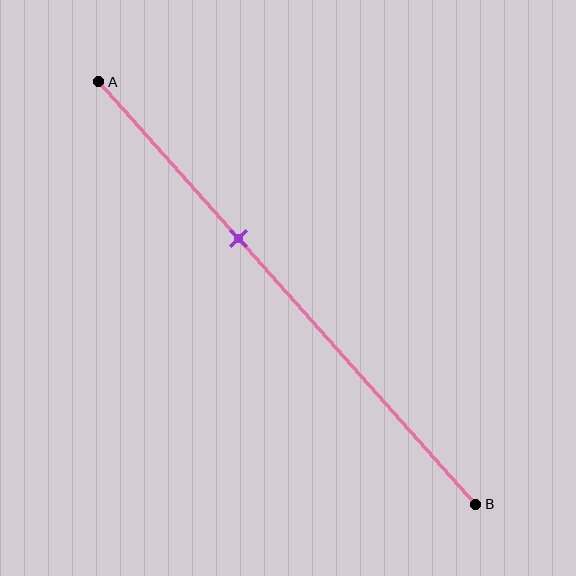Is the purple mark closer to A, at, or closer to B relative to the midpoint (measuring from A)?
The purple mark is closer to point A than the midpoint of segment AB.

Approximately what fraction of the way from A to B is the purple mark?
The purple mark is approximately 35% of the way from A to B.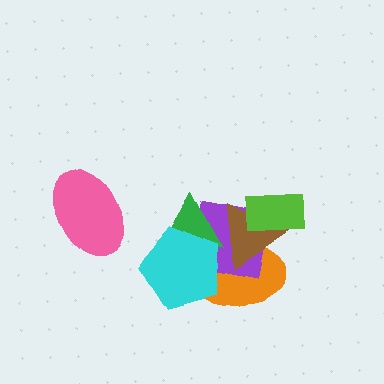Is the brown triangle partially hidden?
Yes, it is partially covered by another shape.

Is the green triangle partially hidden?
Yes, it is partially covered by another shape.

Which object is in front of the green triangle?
The cyan pentagon is in front of the green triangle.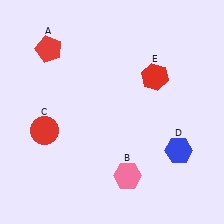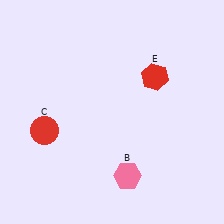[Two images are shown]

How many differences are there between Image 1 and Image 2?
There are 2 differences between the two images.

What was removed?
The red pentagon (A), the blue hexagon (D) were removed in Image 2.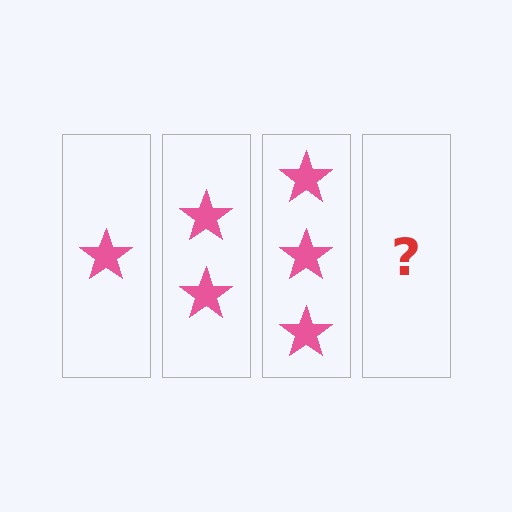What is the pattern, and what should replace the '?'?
The pattern is that each step adds one more star. The '?' should be 4 stars.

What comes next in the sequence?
The next element should be 4 stars.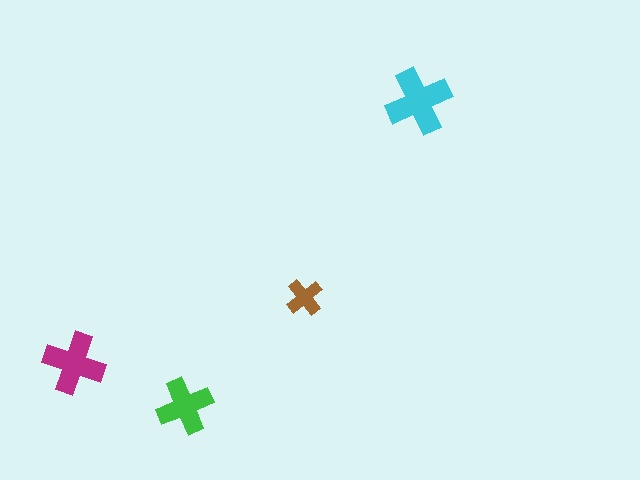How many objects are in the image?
There are 4 objects in the image.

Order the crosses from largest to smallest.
the cyan one, the magenta one, the green one, the brown one.